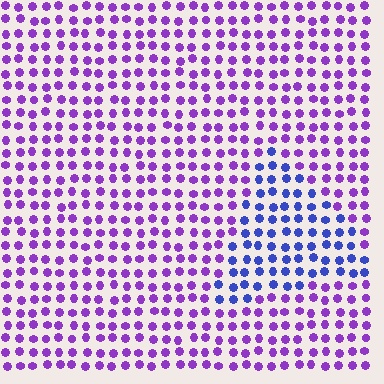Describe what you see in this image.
The image is filled with small purple elements in a uniform arrangement. A triangle-shaped region is visible where the elements are tinted to a slightly different hue, forming a subtle color boundary.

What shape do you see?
I see a triangle.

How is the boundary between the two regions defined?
The boundary is defined purely by a slight shift in hue (about 44 degrees). Spacing, size, and orientation are identical on both sides.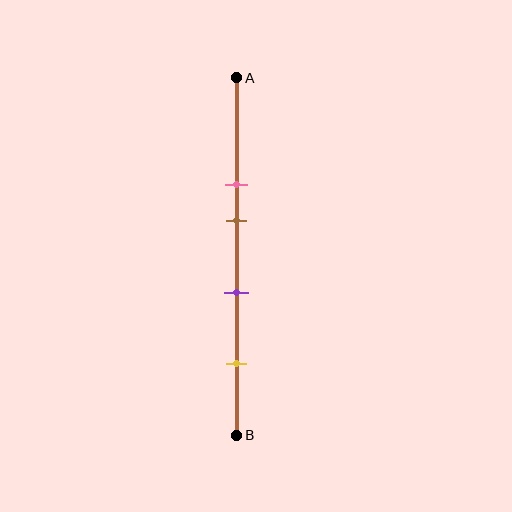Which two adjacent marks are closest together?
The pink and brown marks are the closest adjacent pair.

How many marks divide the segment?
There are 4 marks dividing the segment.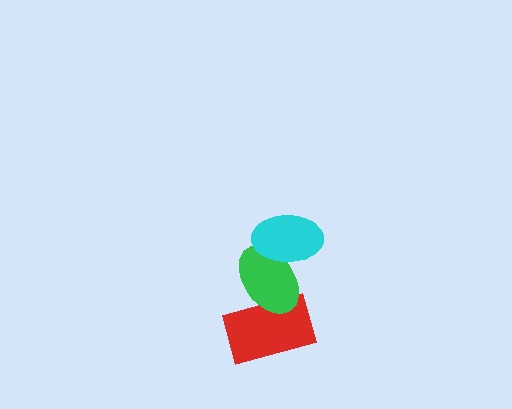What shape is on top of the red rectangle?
The green ellipse is on top of the red rectangle.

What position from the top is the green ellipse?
The green ellipse is 2nd from the top.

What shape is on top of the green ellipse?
The cyan ellipse is on top of the green ellipse.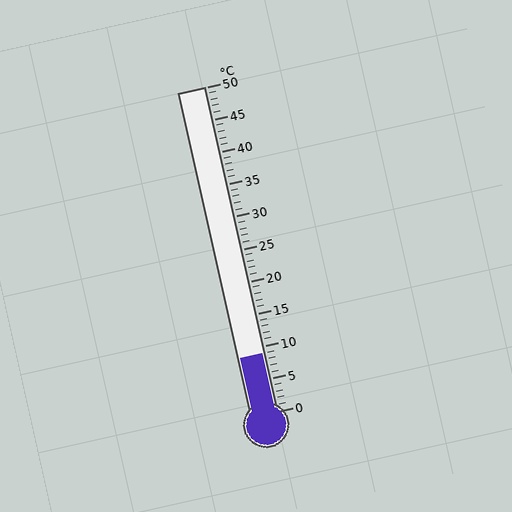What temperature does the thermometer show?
The thermometer shows approximately 9°C.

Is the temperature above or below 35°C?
The temperature is below 35°C.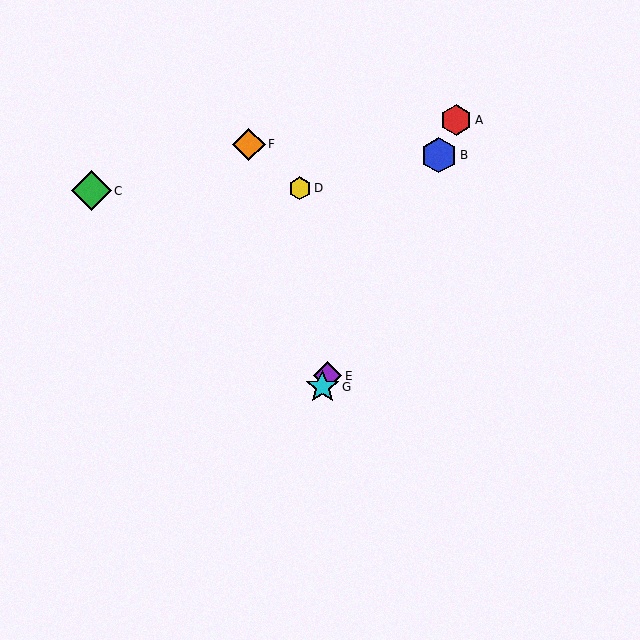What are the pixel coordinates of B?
Object B is at (439, 155).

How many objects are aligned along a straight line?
4 objects (A, B, E, G) are aligned along a straight line.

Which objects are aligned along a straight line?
Objects A, B, E, G are aligned along a straight line.